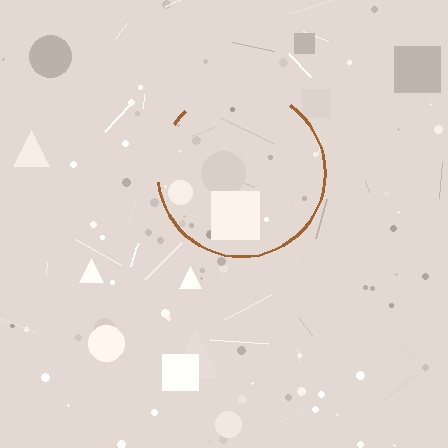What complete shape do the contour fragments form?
The contour fragments form a circle.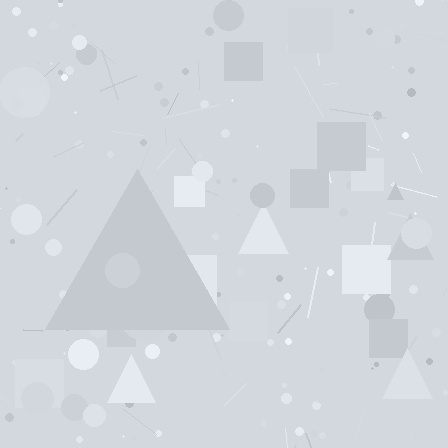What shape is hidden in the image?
A triangle is hidden in the image.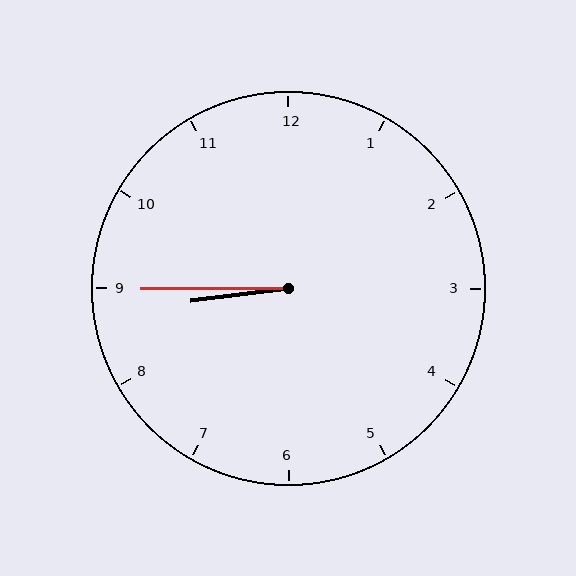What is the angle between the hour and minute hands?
Approximately 8 degrees.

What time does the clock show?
8:45.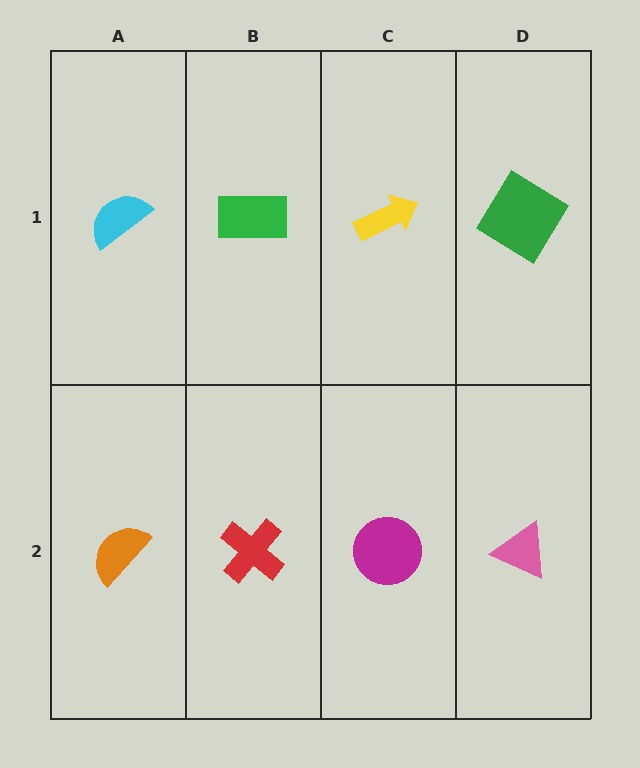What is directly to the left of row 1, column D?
A yellow arrow.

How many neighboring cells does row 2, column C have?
3.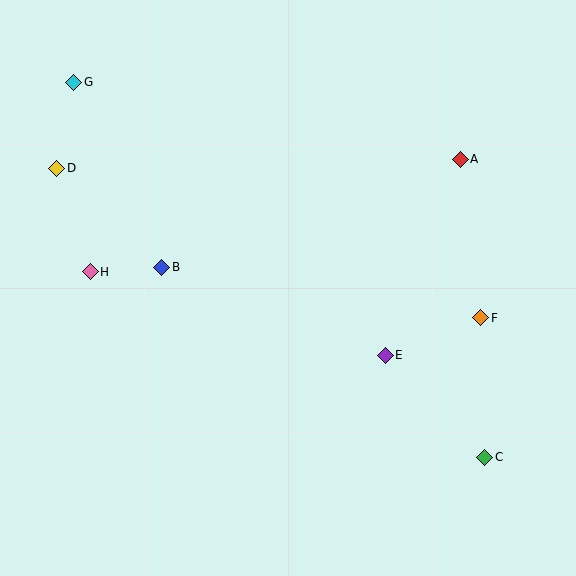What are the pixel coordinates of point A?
Point A is at (460, 159).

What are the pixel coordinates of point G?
Point G is at (74, 82).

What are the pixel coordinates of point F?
Point F is at (481, 318).